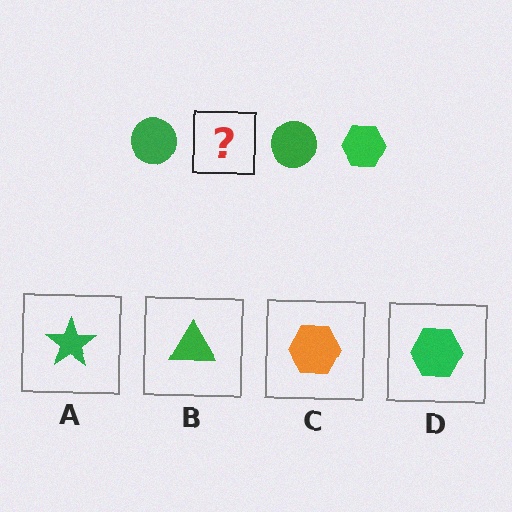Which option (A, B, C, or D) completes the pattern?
D.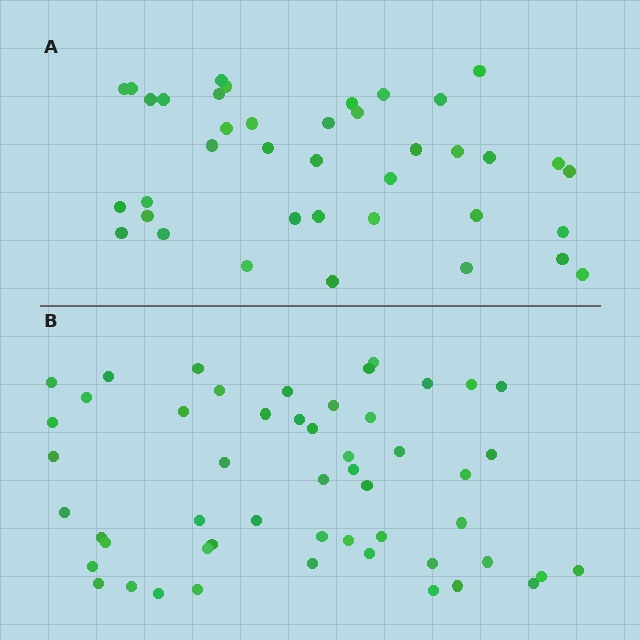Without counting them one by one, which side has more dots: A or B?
Region B (the bottom region) has more dots.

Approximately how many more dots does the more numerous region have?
Region B has approximately 15 more dots than region A.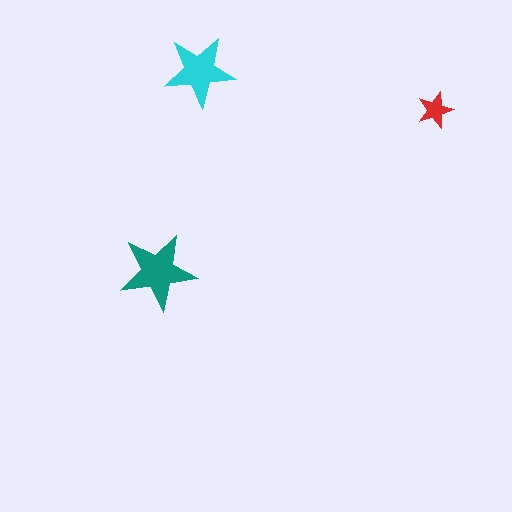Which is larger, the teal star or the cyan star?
The teal one.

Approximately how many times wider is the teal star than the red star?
About 2 times wider.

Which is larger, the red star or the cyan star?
The cyan one.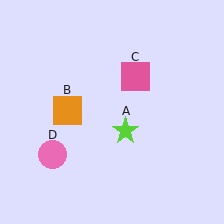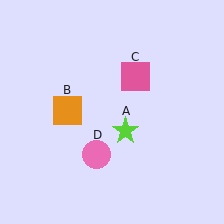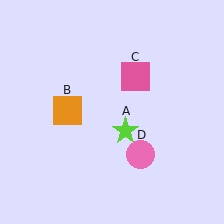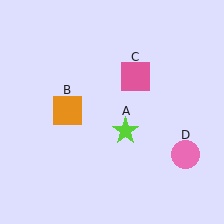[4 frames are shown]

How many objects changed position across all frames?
1 object changed position: pink circle (object D).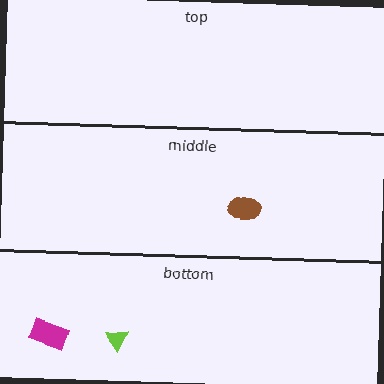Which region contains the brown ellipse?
The middle region.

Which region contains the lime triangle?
The bottom region.